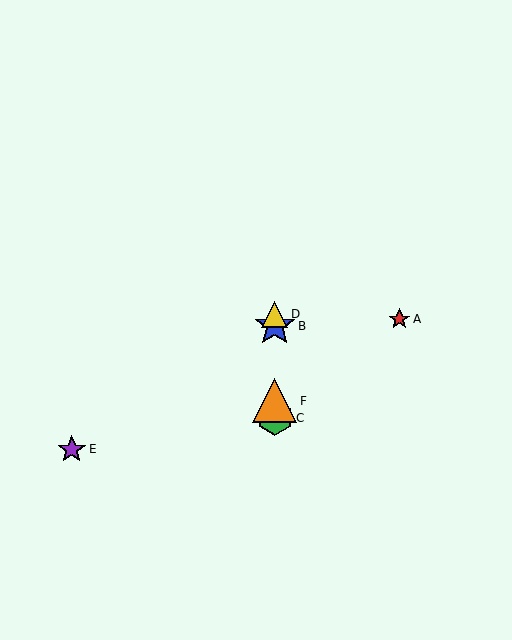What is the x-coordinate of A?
Object A is at x≈399.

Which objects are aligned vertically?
Objects B, C, D, F are aligned vertically.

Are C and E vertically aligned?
No, C is at x≈275 and E is at x≈72.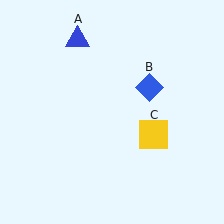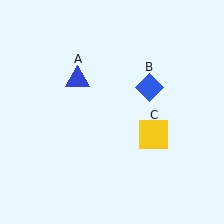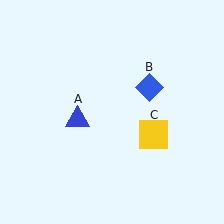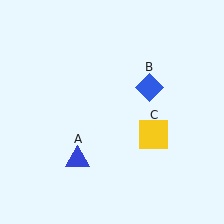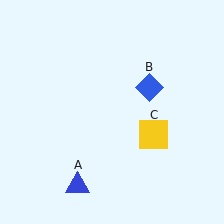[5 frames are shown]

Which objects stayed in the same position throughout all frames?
Blue diamond (object B) and yellow square (object C) remained stationary.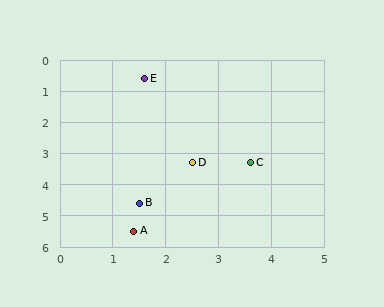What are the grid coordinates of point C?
Point C is at approximately (3.6, 3.3).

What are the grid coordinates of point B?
Point B is at approximately (1.5, 4.6).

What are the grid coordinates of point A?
Point A is at approximately (1.4, 5.5).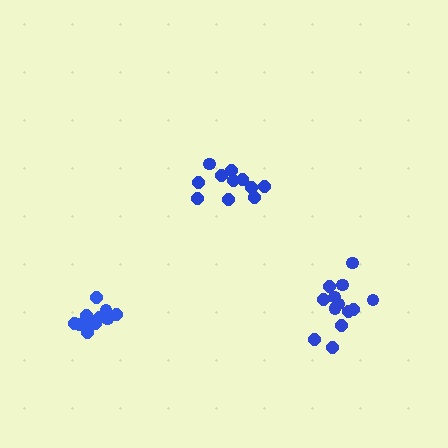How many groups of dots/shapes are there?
There are 3 groups.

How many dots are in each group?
Group 1: 12 dots, Group 2: 13 dots, Group 3: 11 dots (36 total).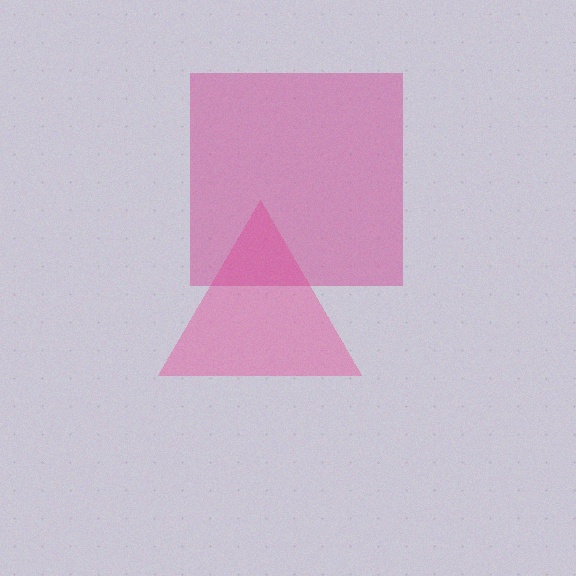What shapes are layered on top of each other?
The layered shapes are: a pink triangle, a magenta square.